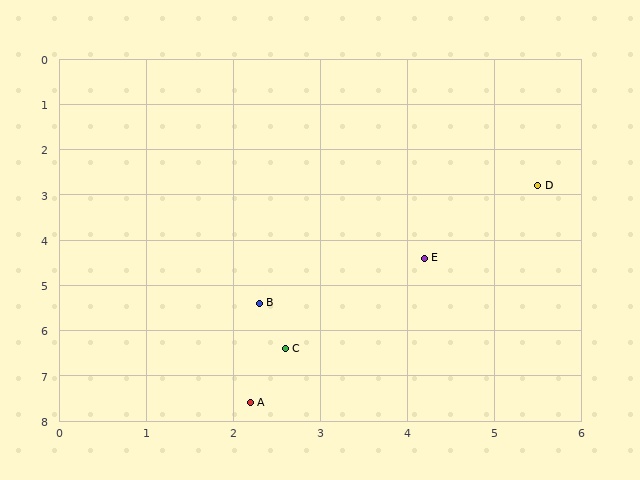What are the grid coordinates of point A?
Point A is at approximately (2.2, 7.6).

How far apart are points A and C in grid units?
Points A and C are about 1.3 grid units apart.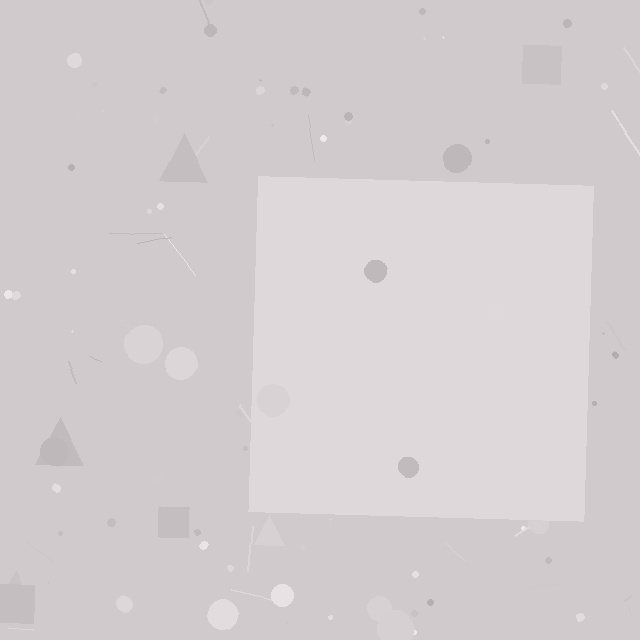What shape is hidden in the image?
A square is hidden in the image.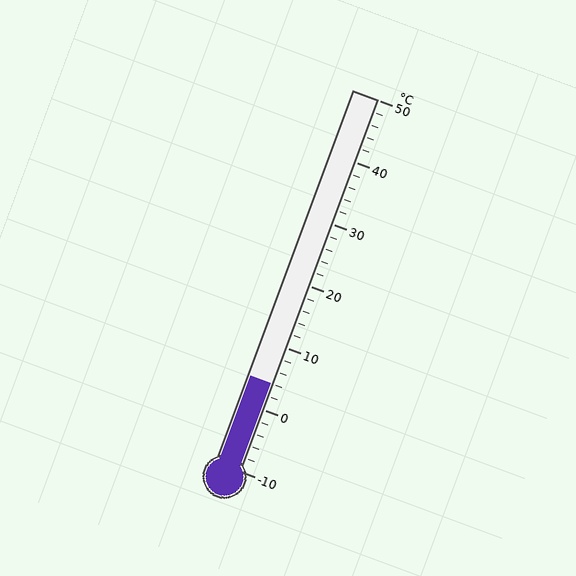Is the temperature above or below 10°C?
The temperature is below 10°C.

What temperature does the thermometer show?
The thermometer shows approximately 4°C.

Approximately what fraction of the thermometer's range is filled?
The thermometer is filled to approximately 25% of its range.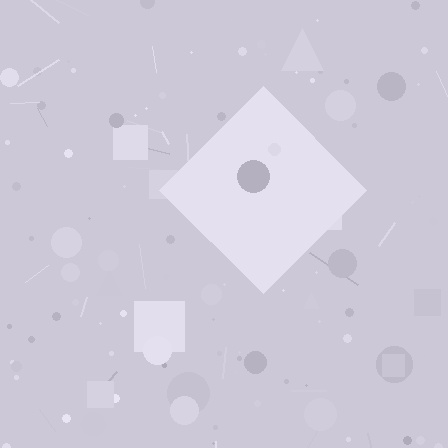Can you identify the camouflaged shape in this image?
The camouflaged shape is a diamond.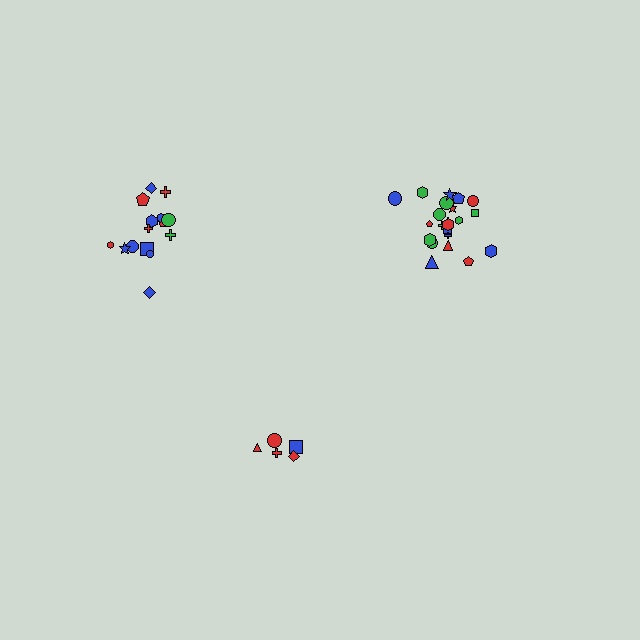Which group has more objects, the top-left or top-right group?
The top-right group.